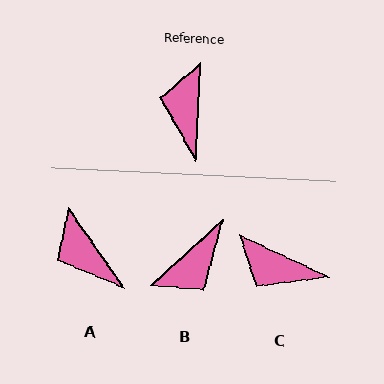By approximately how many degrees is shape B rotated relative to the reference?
Approximately 135 degrees counter-clockwise.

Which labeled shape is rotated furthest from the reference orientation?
B, about 135 degrees away.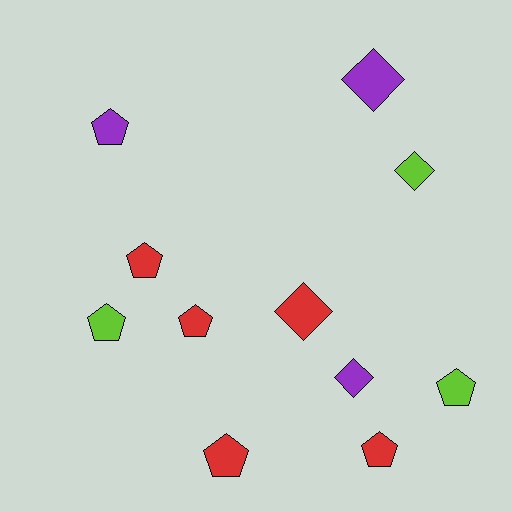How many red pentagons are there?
There are 4 red pentagons.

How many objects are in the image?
There are 11 objects.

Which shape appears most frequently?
Pentagon, with 7 objects.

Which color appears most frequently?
Red, with 5 objects.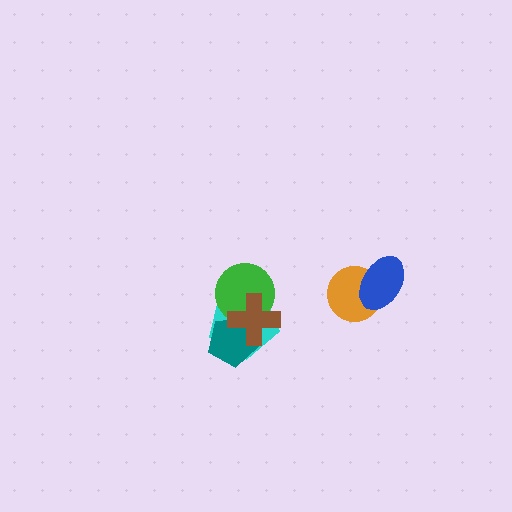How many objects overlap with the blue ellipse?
1 object overlaps with the blue ellipse.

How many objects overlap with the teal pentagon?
3 objects overlap with the teal pentagon.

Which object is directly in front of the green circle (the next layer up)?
The teal pentagon is directly in front of the green circle.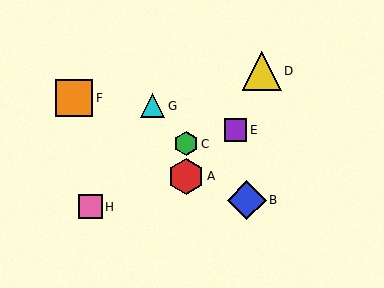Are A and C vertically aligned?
Yes, both are at x≈186.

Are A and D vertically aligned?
No, A is at x≈186 and D is at x≈262.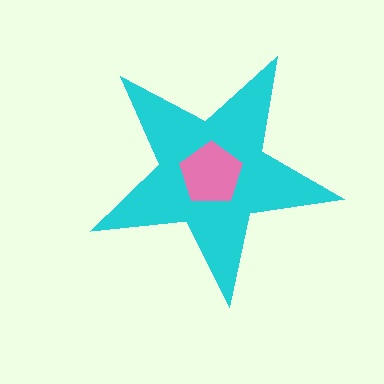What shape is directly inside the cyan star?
The pink pentagon.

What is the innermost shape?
The pink pentagon.